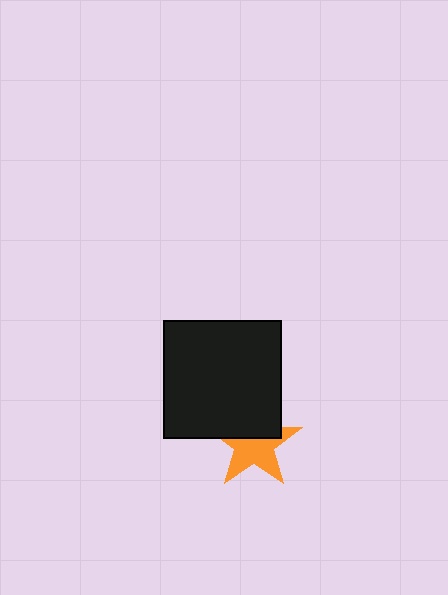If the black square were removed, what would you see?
You would see the complete orange star.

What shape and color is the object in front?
The object in front is a black square.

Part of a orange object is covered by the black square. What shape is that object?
It is a star.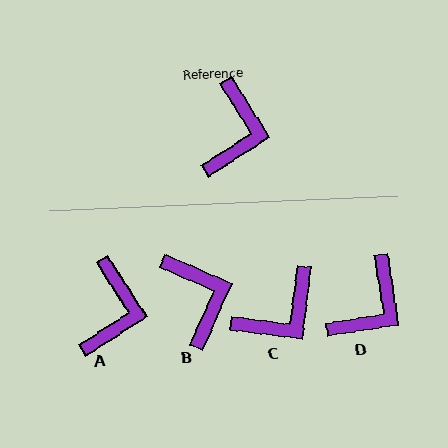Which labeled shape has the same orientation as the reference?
A.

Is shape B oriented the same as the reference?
No, it is off by about 34 degrees.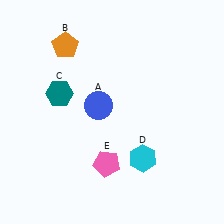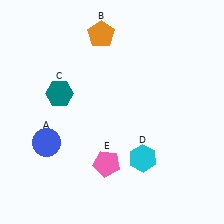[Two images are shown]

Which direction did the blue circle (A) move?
The blue circle (A) moved left.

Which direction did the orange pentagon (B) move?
The orange pentagon (B) moved right.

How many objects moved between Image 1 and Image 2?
2 objects moved between the two images.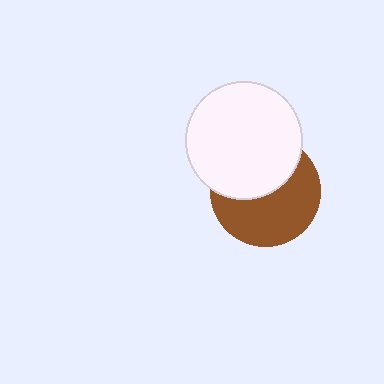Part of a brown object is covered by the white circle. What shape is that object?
It is a circle.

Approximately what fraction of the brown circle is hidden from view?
Roughly 44% of the brown circle is hidden behind the white circle.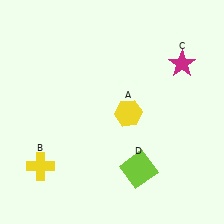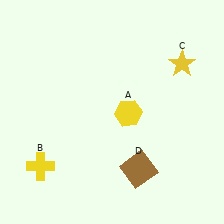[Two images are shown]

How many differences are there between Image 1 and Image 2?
There are 2 differences between the two images.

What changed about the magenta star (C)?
In Image 1, C is magenta. In Image 2, it changed to yellow.